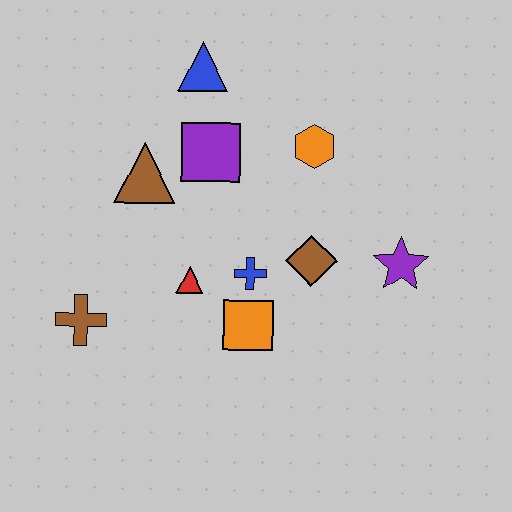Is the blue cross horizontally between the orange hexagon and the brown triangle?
Yes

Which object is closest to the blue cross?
The orange square is closest to the blue cross.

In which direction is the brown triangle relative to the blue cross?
The brown triangle is to the left of the blue cross.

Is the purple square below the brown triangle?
No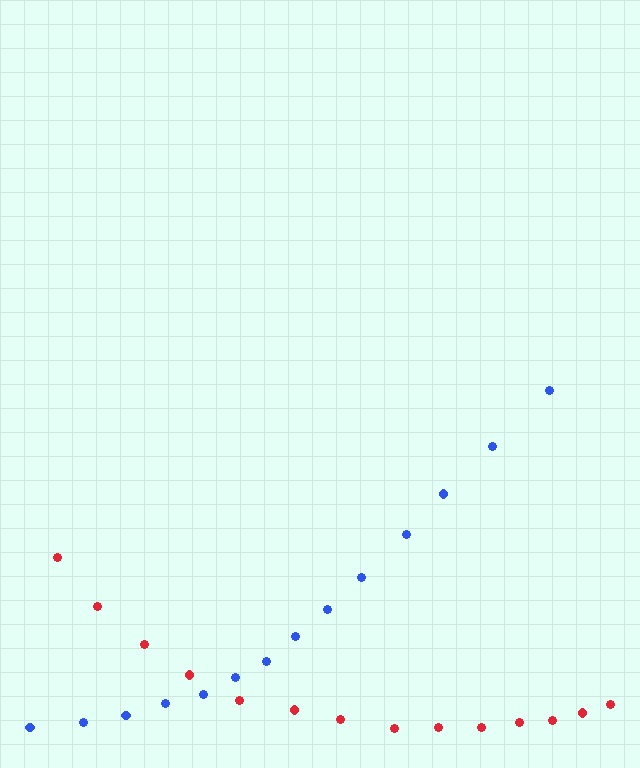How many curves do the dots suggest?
There are 2 distinct paths.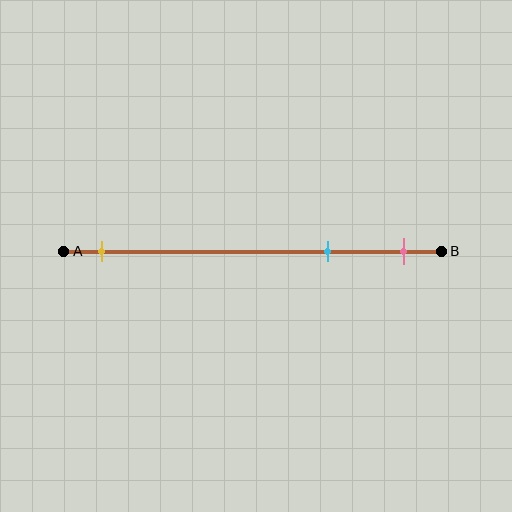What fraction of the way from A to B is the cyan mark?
The cyan mark is approximately 70% (0.7) of the way from A to B.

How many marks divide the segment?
There are 3 marks dividing the segment.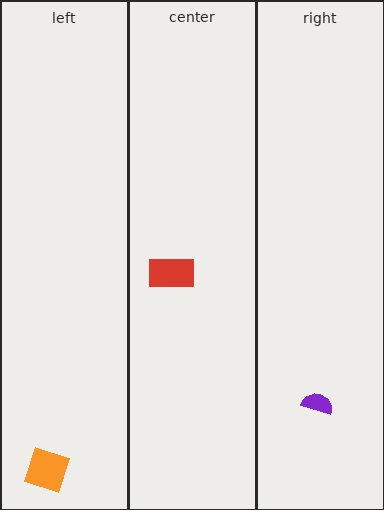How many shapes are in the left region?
1.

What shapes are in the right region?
The purple semicircle.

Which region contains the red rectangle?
The center region.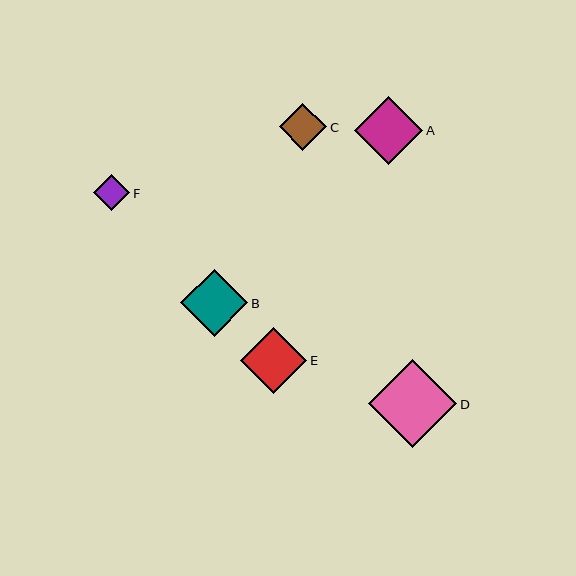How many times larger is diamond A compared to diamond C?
Diamond A is approximately 1.4 times the size of diamond C.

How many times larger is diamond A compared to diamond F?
Diamond A is approximately 1.9 times the size of diamond F.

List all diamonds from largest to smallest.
From largest to smallest: D, A, B, E, C, F.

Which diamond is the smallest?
Diamond F is the smallest with a size of approximately 36 pixels.